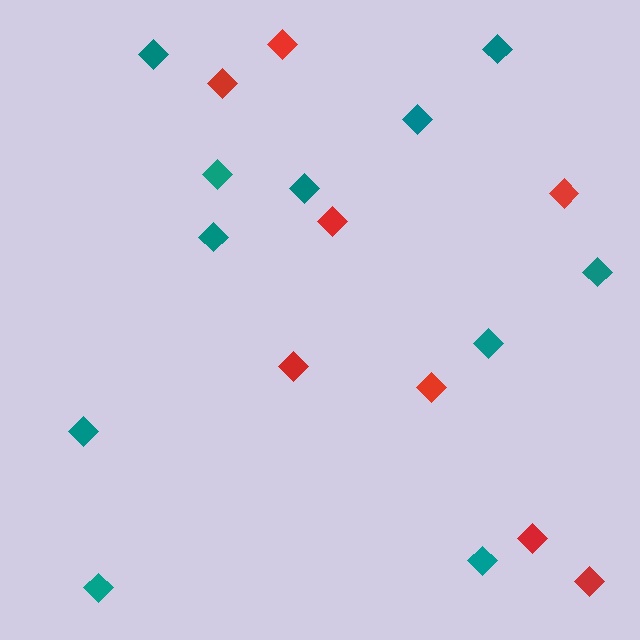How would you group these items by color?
There are 2 groups: one group of teal diamonds (11) and one group of red diamonds (8).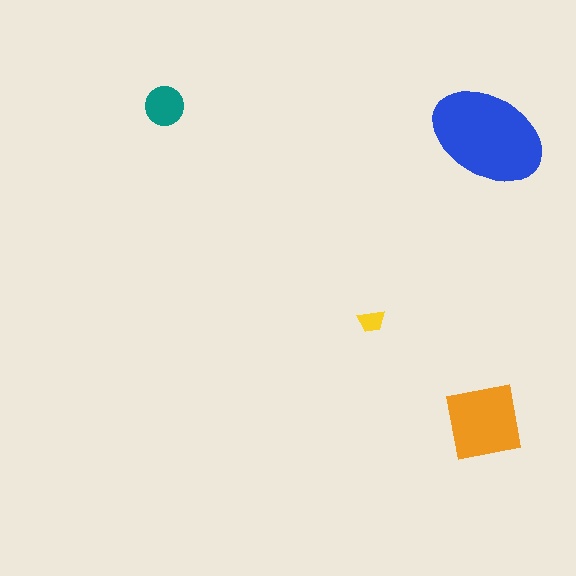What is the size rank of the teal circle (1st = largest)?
3rd.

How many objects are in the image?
There are 4 objects in the image.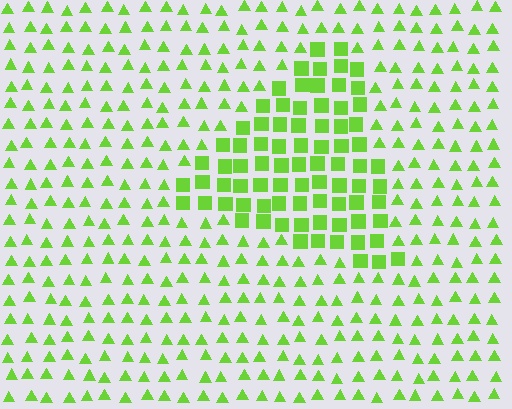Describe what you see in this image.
The image is filled with small lime elements arranged in a uniform grid. A triangle-shaped region contains squares, while the surrounding area contains triangles. The boundary is defined purely by the change in element shape.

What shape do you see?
I see a triangle.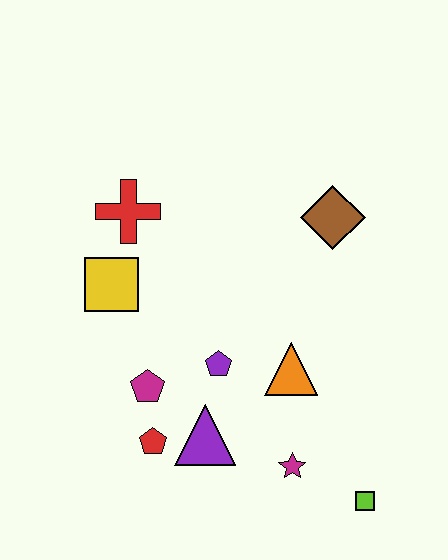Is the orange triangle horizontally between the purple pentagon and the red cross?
No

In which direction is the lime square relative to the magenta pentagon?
The lime square is to the right of the magenta pentagon.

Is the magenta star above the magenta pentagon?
No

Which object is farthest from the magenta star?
The red cross is farthest from the magenta star.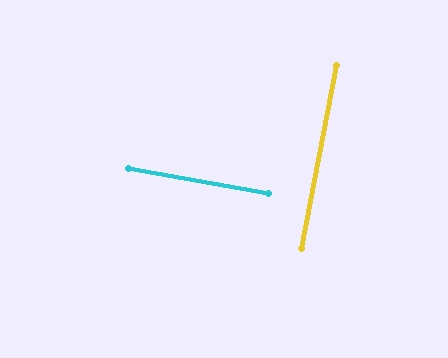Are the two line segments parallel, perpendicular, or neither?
Perpendicular — they meet at approximately 89°.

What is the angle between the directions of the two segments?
Approximately 89 degrees.